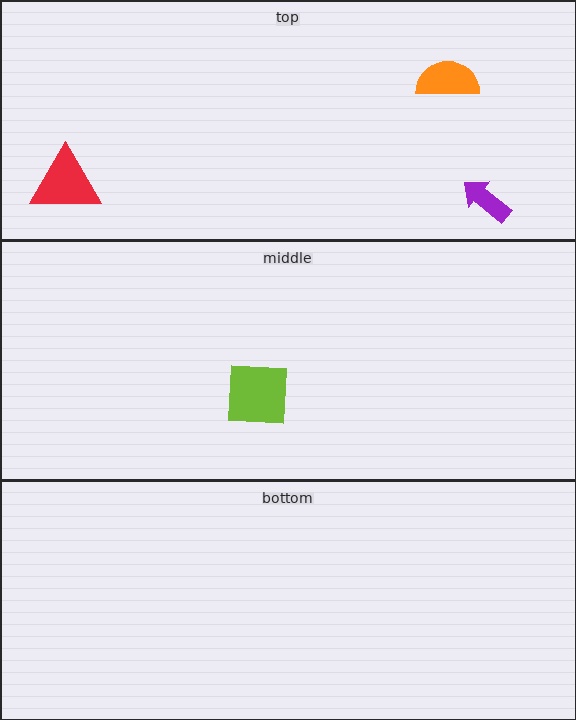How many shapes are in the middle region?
1.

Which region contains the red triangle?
The top region.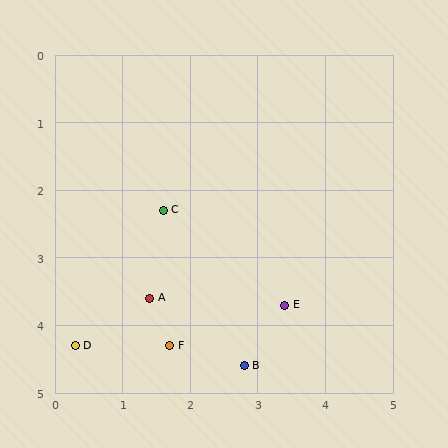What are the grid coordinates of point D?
Point D is at approximately (0.3, 4.3).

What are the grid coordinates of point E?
Point E is at approximately (3.4, 3.7).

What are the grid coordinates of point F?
Point F is at approximately (1.7, 4.3).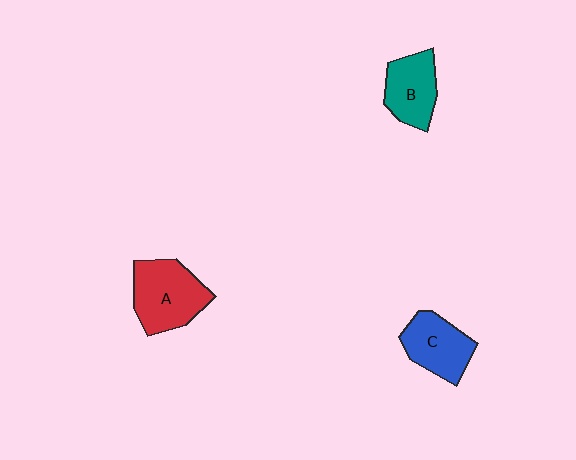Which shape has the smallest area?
Shape B (teal).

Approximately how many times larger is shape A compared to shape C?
Approximately 1.3 times.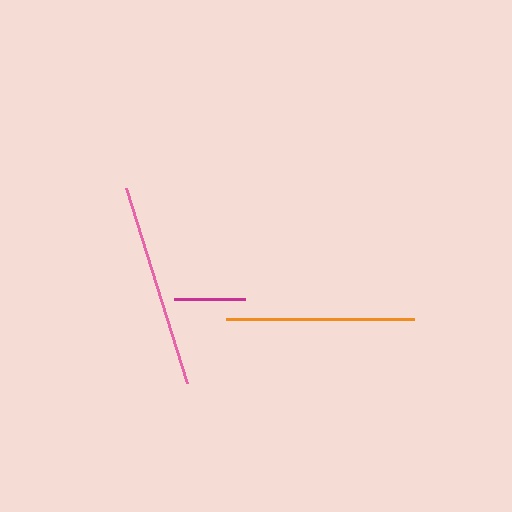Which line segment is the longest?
The pink line is the longest at approximately 204 pixels.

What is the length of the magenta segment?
The magenta segment is approximately 71 pixels long.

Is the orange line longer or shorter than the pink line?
The pink line is longer than the orange line.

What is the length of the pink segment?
The pink segment is approximately 204 pixels long.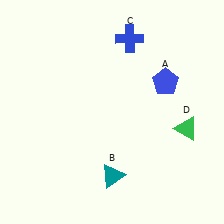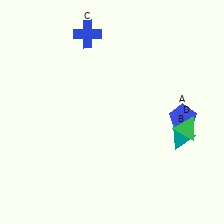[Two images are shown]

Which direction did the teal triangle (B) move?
The teal triangle (B) moved right.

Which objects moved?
The objects that moved are: the blue pentagon (A), the teal triangle (B), the blue cross (C).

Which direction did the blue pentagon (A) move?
The blue pentagon (A) moved down.